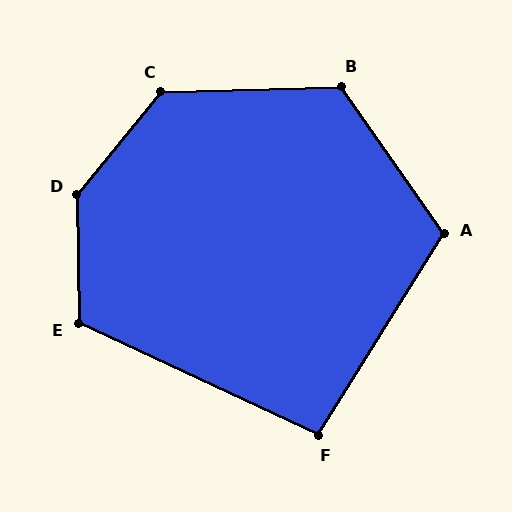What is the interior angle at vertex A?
Approximately 113 degrees (obtuse).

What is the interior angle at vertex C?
Approximately 131 degrees (obtuse).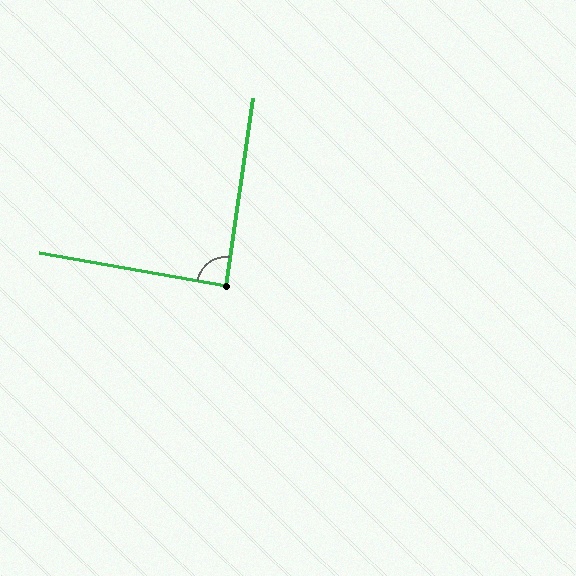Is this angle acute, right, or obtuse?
It is approximately a right angle.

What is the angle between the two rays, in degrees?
Approximately 88 degrees.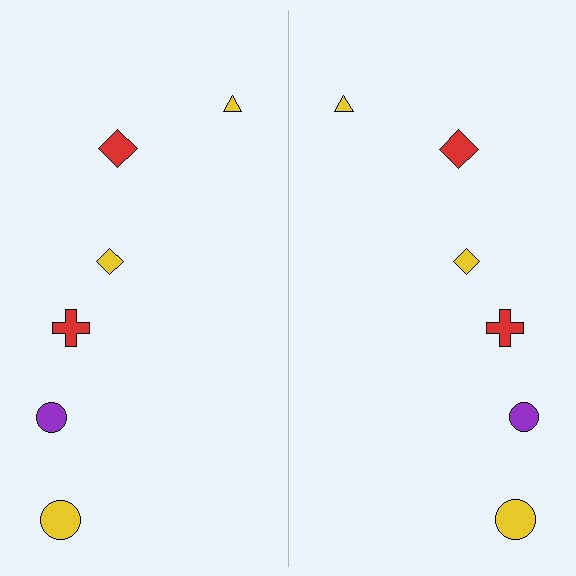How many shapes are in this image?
There are 12 shapes in this image.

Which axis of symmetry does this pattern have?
The pattern has a vertical axis of symmetry running through the center of the image.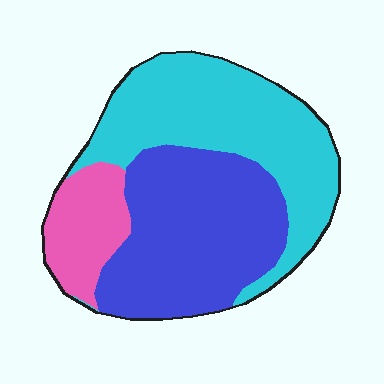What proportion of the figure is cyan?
Cyan takes up about two fifths (2/5) of the figure.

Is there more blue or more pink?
Blue.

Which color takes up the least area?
Pink, at roughly 15%.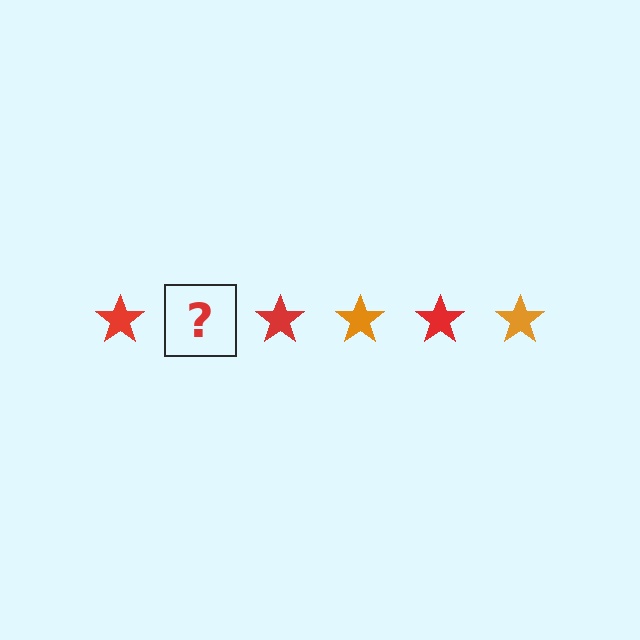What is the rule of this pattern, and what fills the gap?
The rule is that the pattern cycles through red, orange stars. The gap should be filled with an orange star.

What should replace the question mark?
The question mark should be replaced with an orange star.